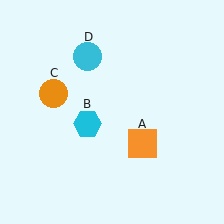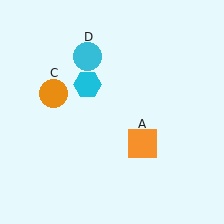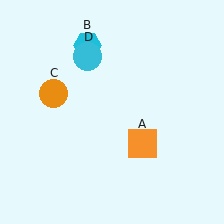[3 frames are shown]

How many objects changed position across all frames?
1 object changed position: cyan hexagon (object B).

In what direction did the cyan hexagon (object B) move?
The cyan hexagon (object B) moved up.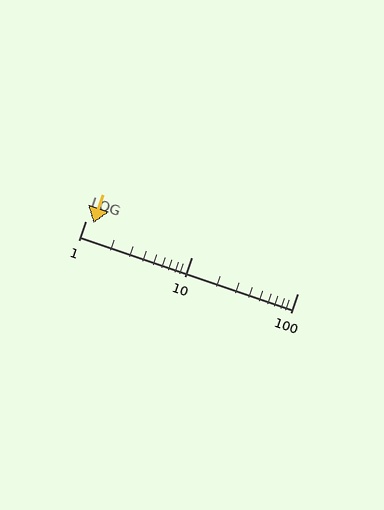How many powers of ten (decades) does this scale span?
The scale spans 2 decades, from 1 to 100.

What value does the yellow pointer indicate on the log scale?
The pointer indicates approximately 1.2.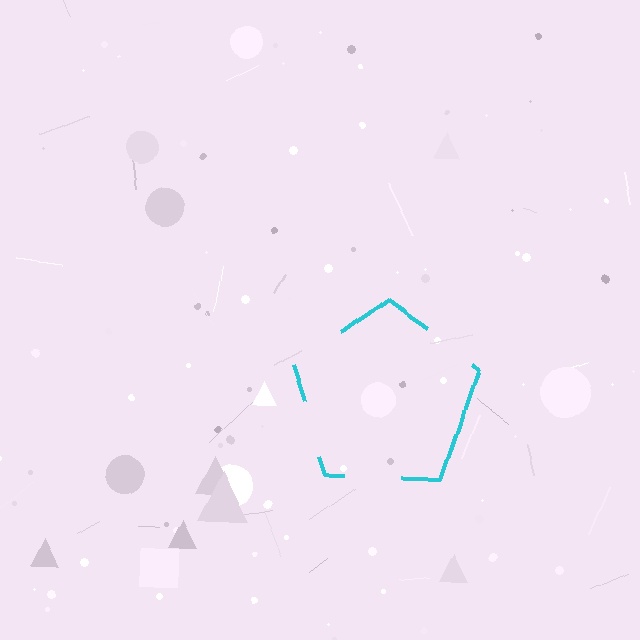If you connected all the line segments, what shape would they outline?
They would outline a pentagon.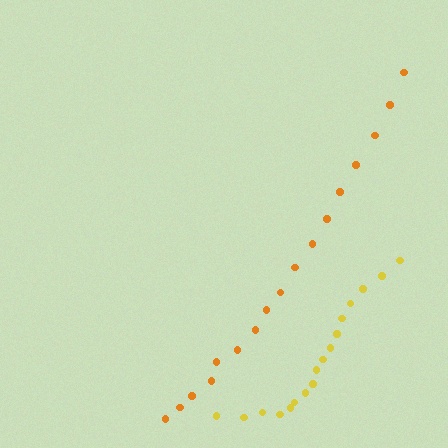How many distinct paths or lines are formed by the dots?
There are 2 distinct paths.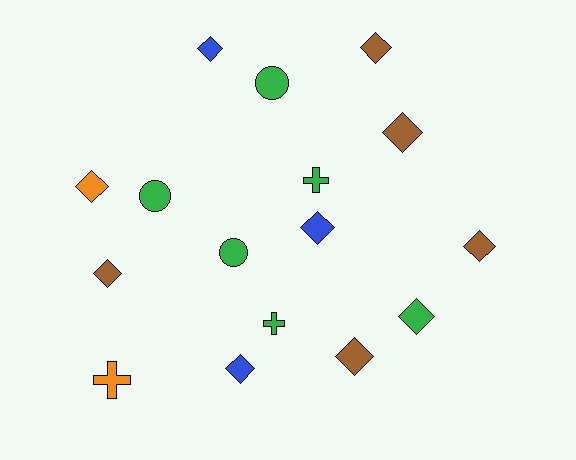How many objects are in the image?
There are 16 objects.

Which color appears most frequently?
Green, with 6 objects.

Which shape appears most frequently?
Diamond, with 10 objects.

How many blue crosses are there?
There are no blue crosses.